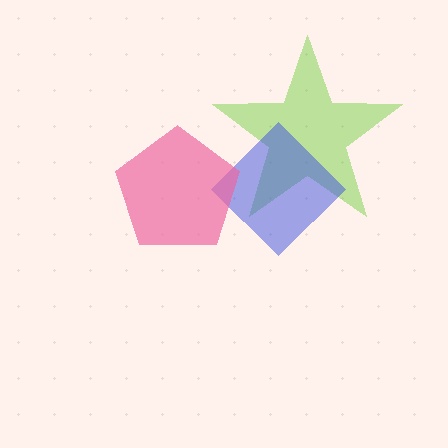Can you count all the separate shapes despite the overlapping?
Yes, there are 3 separate shapes.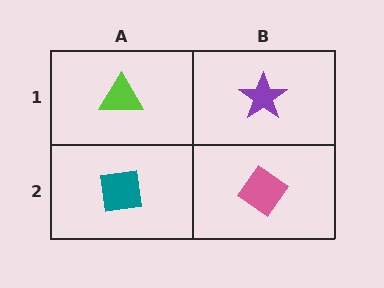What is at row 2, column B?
A pink diamond.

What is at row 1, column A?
A lime triangle.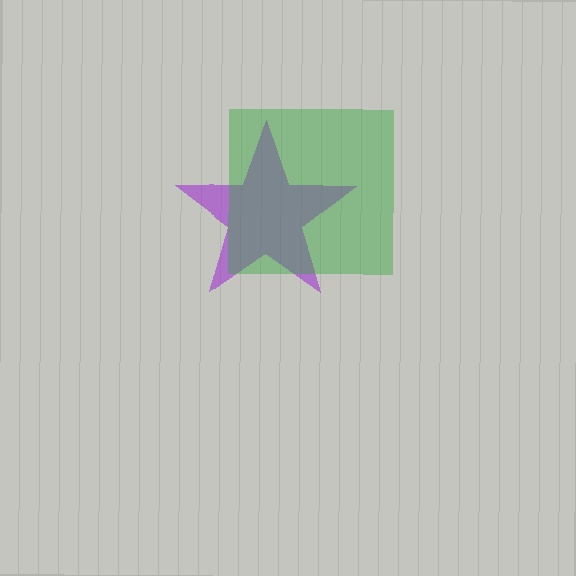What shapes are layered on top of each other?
The layered shapes are: a purple star, a green square.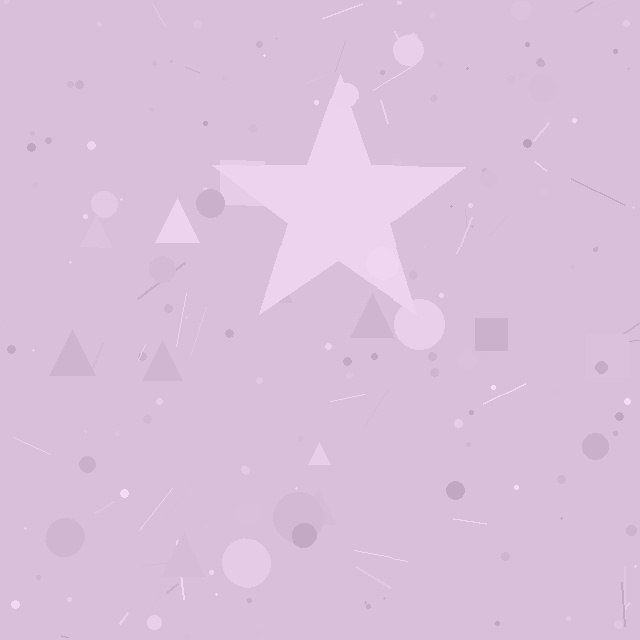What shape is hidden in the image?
A star is hidden in the image.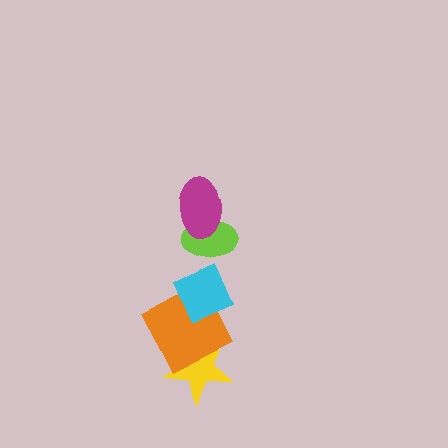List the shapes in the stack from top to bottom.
From top to bottom: the magenta ellipse, the lime ellipse, the cyan diamond, the orange square, the yellow star.